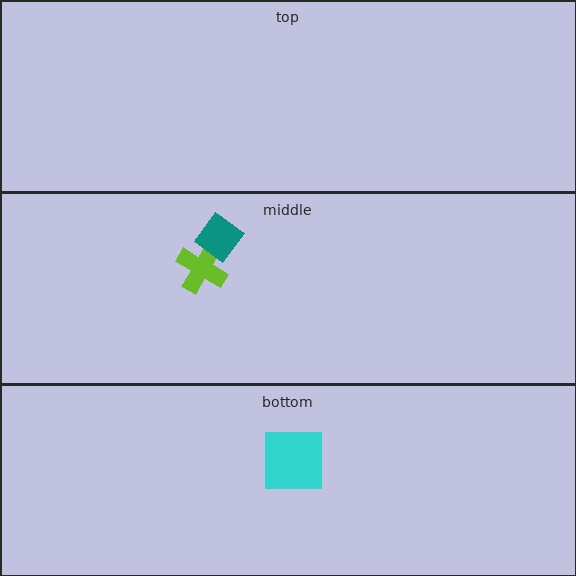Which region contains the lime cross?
The middle region.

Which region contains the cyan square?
The bottom region.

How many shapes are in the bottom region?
1.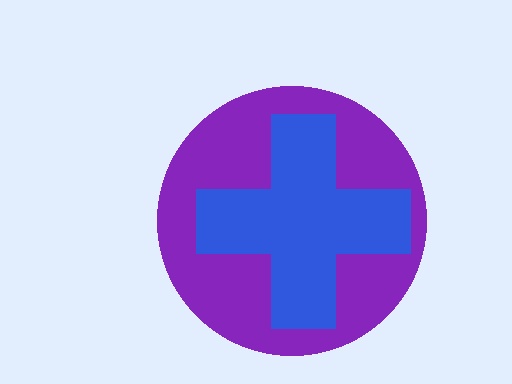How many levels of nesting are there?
2.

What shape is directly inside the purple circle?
The blue cross.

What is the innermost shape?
The blue cross.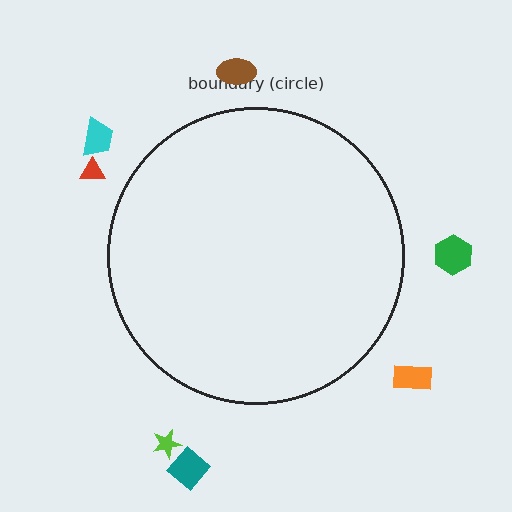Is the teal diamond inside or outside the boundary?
Outside.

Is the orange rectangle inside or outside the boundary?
Outside.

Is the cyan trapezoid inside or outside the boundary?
Outside.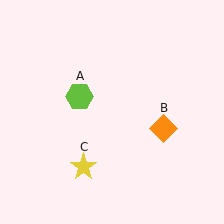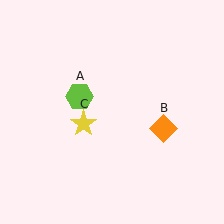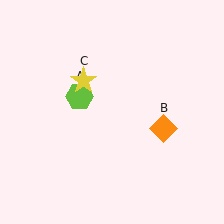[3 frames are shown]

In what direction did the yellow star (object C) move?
The yellow star (object C) moved up.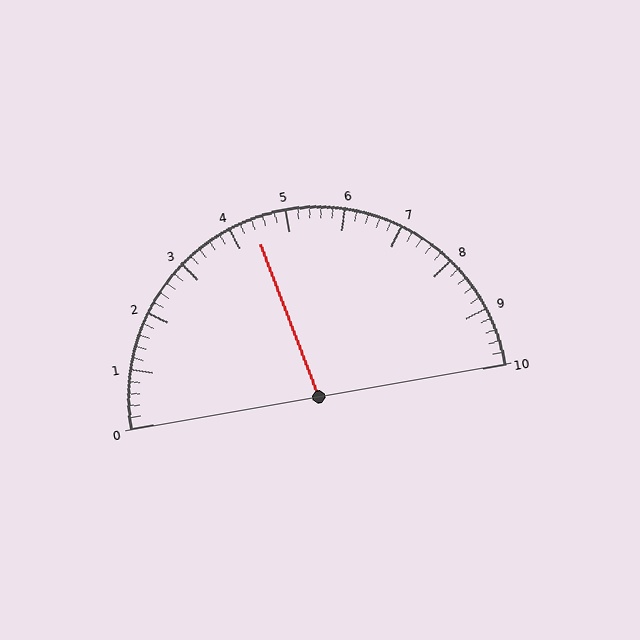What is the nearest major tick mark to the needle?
The nearest major tick mark is 4.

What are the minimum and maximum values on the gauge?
The gauge ranges from 0 to 10.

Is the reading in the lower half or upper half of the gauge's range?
The reading is in the lower half of the range (0 to 10).